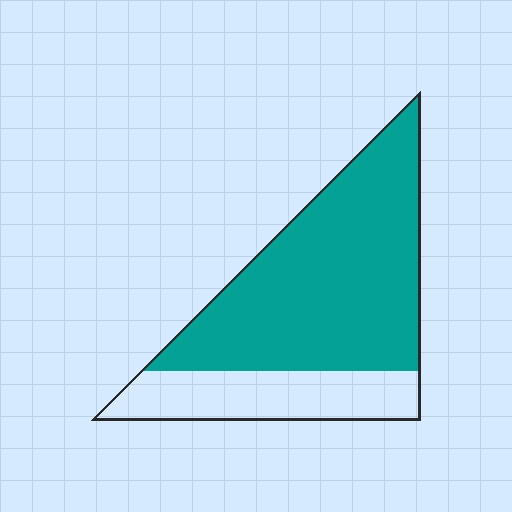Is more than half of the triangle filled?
Yes.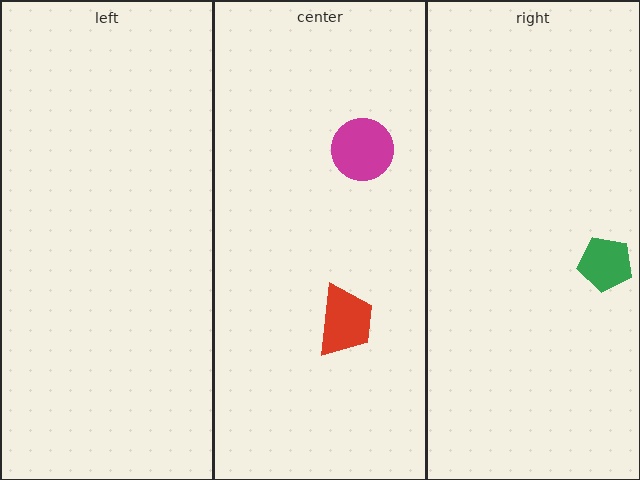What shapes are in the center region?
The red trapezoid, the magenta circle.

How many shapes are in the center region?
2.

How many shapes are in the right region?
1.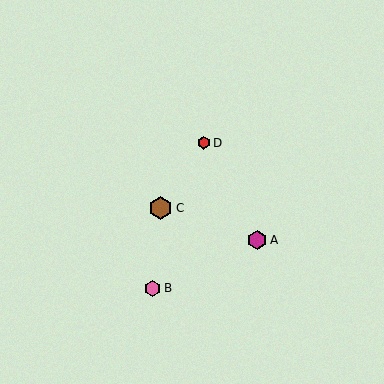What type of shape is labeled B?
Shape B is a pink hexagon.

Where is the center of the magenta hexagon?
The center of the magenta hexagon is at (257, 240).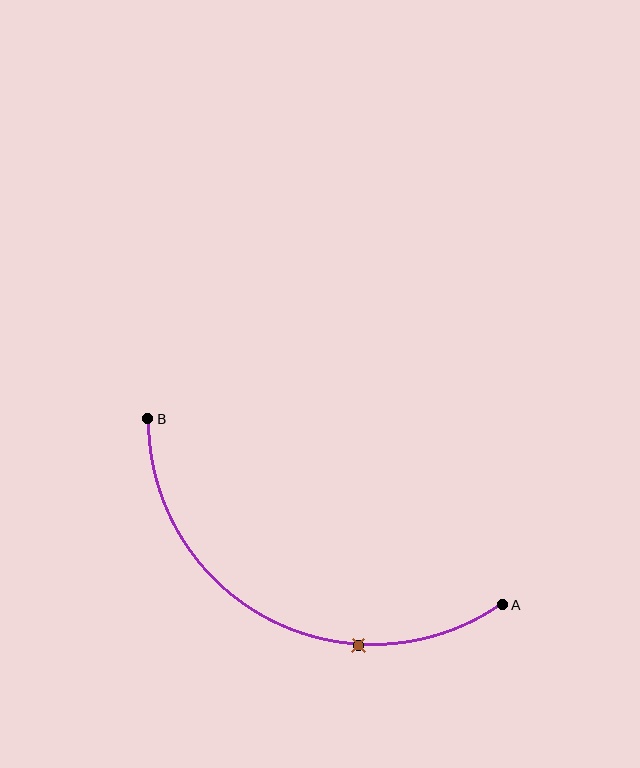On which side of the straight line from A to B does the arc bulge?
The arc bulges below the straight line connecting A and B.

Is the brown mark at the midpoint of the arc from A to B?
No. The brown mark lies on the arc but is closer to endpoint A. The arc midpoint would be at the point on the curve equidistant along the arc from both A and B.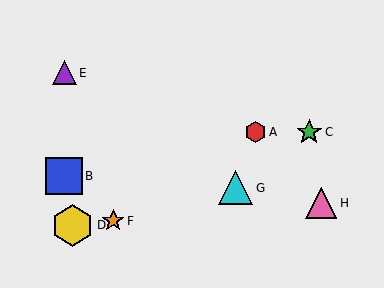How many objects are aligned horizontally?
2 objects (A, C) are aligned horizontally.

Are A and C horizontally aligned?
Yes, both are at y≈132.